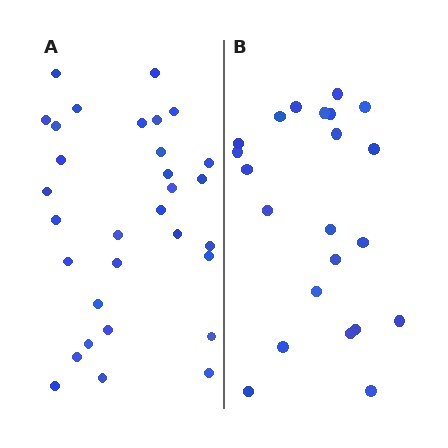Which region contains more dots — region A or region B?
Region A (the left region) has more dots.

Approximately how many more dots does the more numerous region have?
Region A has roughly 8 or so more dots than region B.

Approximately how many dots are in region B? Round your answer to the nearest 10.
About 20 dots. (The exact count is 22, which rounds to 20.)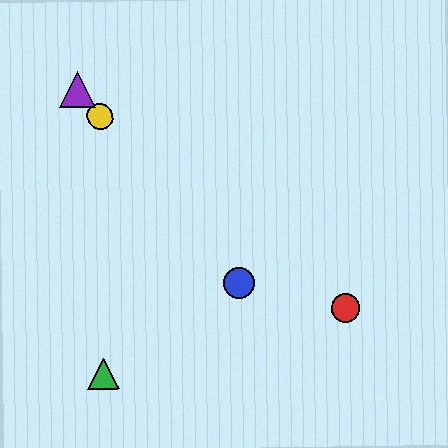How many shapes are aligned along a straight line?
3 shapes (the blue circle, the yellow circle, the purple triangle) are aligned along a straight line.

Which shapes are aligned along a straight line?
The blue circle, the yellow circle, the purple triangle are aligned along a straight line.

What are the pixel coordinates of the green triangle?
The green triangle is at (104, 374).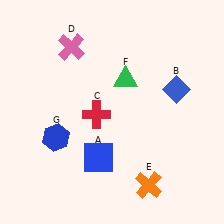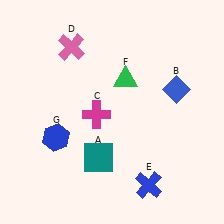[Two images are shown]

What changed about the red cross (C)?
In Image 1, C is red. In Image 2, it changed to magenta.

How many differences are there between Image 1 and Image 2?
There are 3 differences between the two images.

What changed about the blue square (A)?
In Image 1, A is blue. In Image 2, it changed to teal.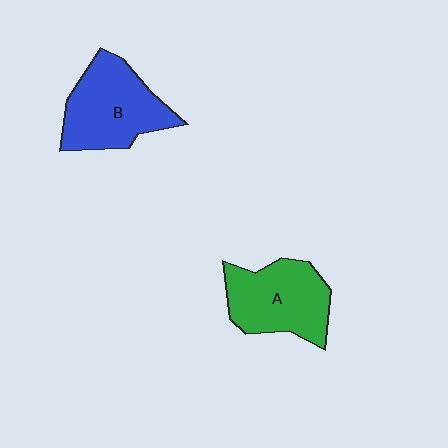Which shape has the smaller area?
Shape A (green).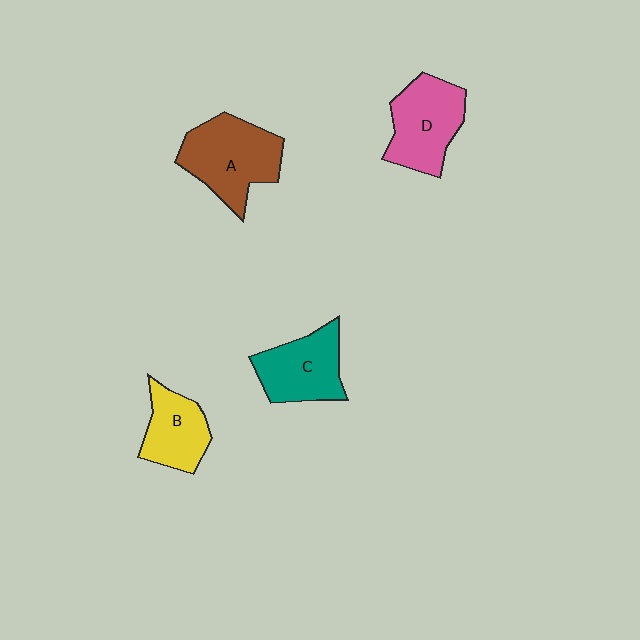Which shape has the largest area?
Shape A (brown).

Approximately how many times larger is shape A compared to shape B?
Approximately 1.5 times.